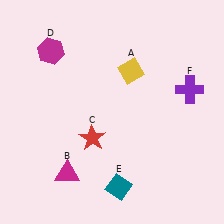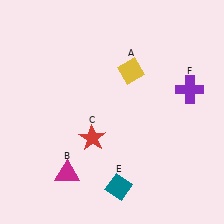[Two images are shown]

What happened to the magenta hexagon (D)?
The magenta hexagon (D) was removed in Image 2. It was in the top-left area of Image 1.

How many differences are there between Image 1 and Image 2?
There is 1 difference between the two images.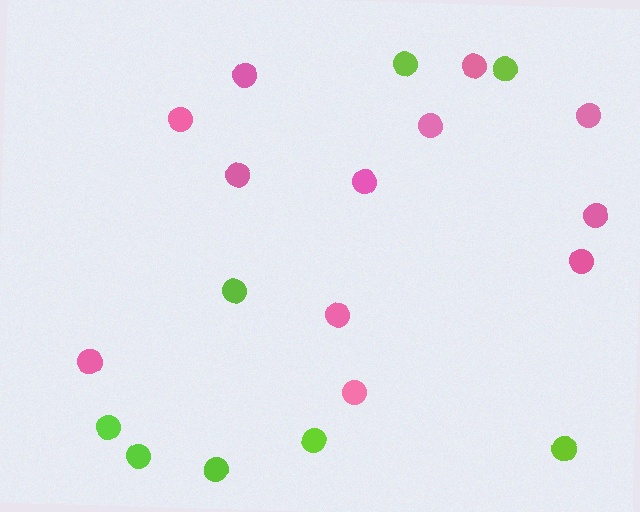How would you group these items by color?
There are 2 groups: one group of lime circles (8) and one group of pink circles (12).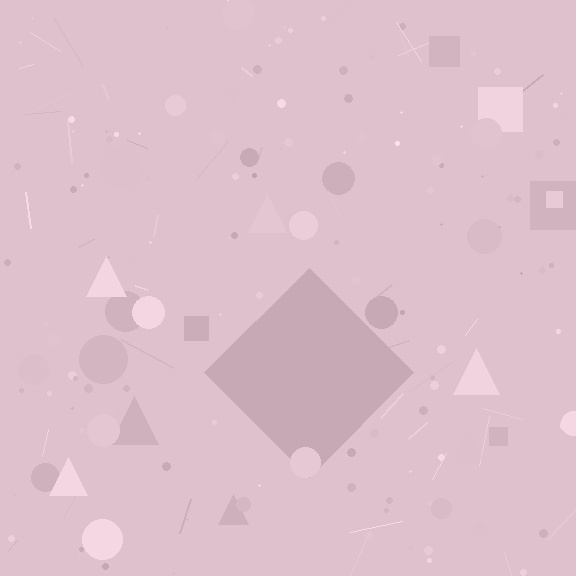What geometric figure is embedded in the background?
A diamond is embedded in the background.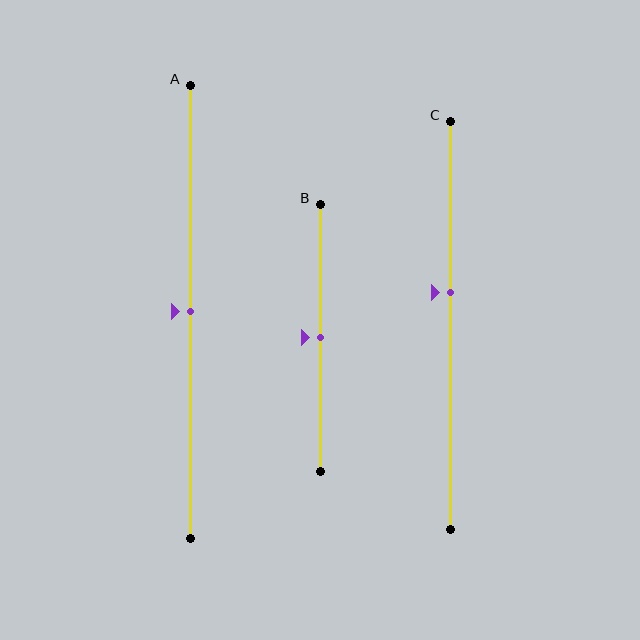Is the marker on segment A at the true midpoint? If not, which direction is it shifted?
Yes, the marker on segment A is at the true midpoint.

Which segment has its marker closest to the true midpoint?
Segment A has its marker closest to the true midpoint.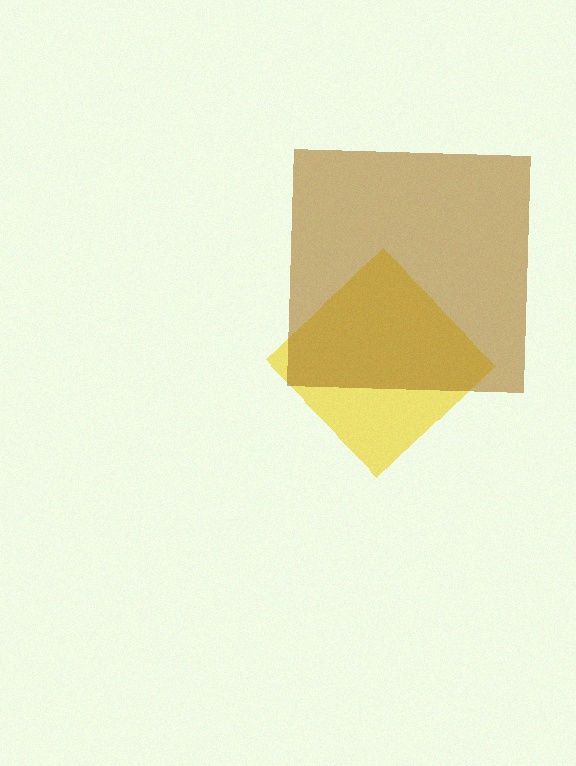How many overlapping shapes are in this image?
There are 2 overlapping shapes in the image.